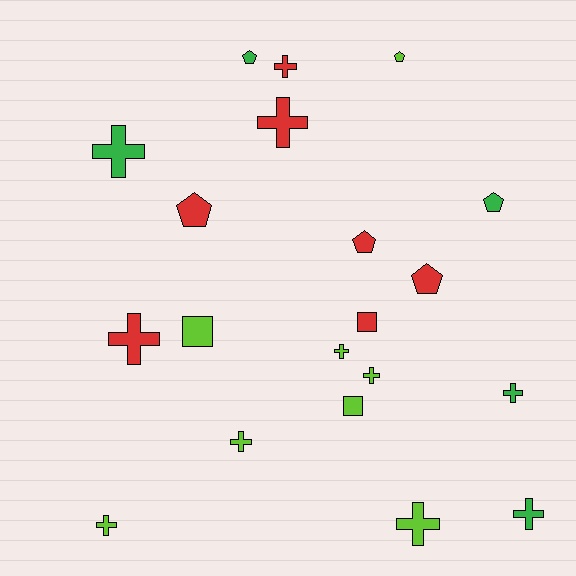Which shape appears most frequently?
Cross, with 11 objects.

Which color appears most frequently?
Lime, with 8 objects.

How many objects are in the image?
There are 20 objects.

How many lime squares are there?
There are 2 lime squares.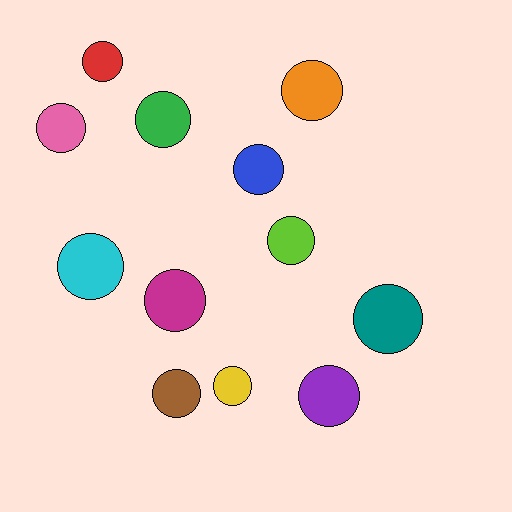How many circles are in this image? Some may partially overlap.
There are 12 circles.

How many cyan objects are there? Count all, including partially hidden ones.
There is 1 cyan object.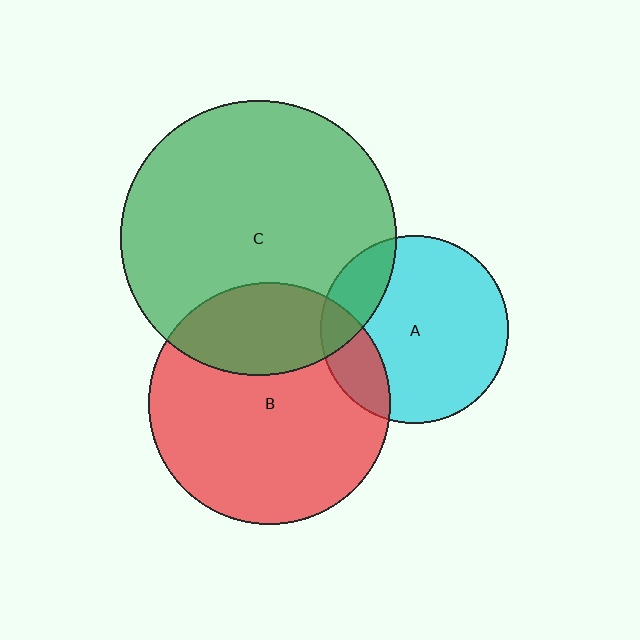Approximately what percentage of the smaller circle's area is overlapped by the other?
Approximately 30%.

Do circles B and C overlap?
Yes.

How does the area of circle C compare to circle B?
Approximately 1.3 times.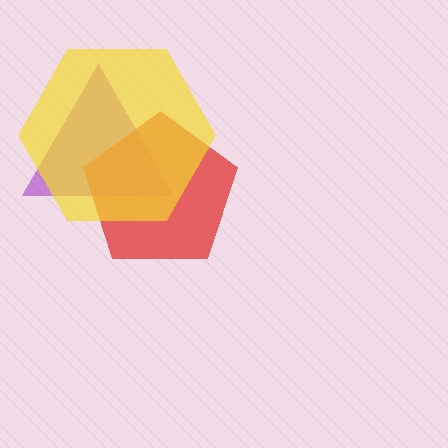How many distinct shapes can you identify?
There are 3 distinct shapes: a purple triangle, a red pentagon, a yellow hexagon.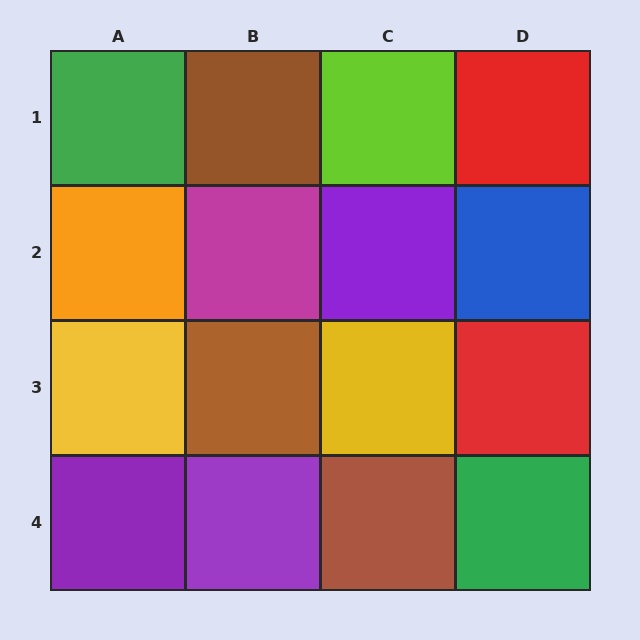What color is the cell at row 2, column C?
Purple.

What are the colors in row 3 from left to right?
Yellow, brown, yellow, red.